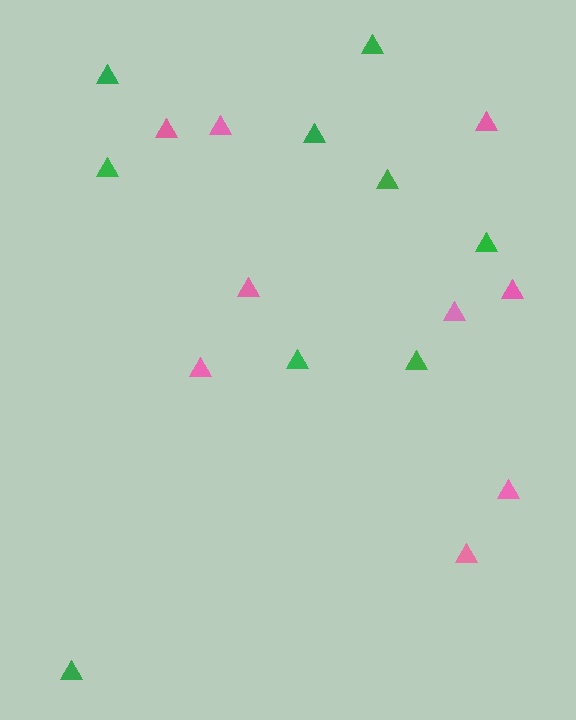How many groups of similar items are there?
There are 2 groups: one group of pink triangles (9) and one group of green triangles (9).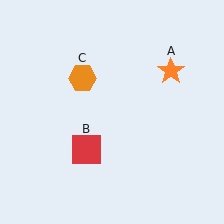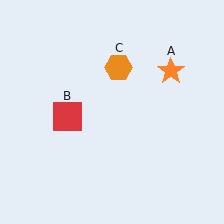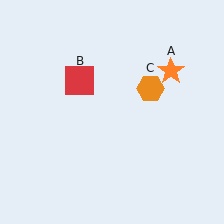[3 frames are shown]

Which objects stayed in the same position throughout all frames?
Orange star (object A) remained stationary.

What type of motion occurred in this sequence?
The red square (object B), orange hexagon (object C) rotated clockwise around the center of the scene.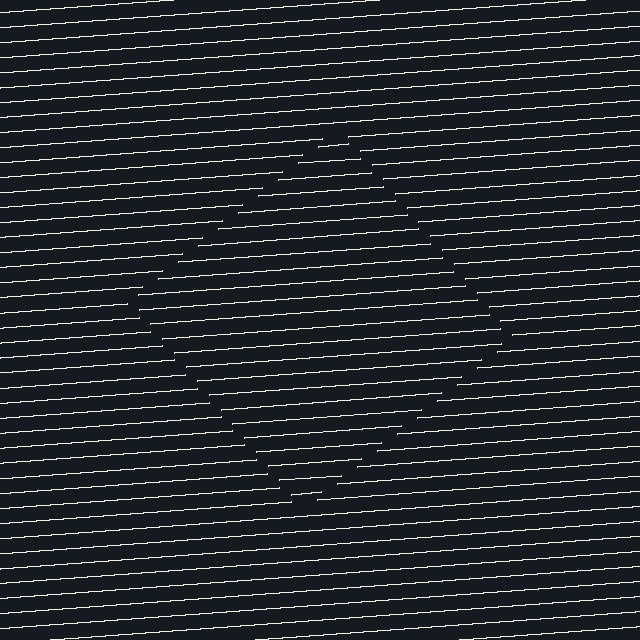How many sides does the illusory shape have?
4 sides — the line-ends trace a square.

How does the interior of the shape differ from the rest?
The interior of the shape contains the same grating, shifted by half a period — the contour is defined by the phase discontinuity where line-ends from the inner and outer gratings abut.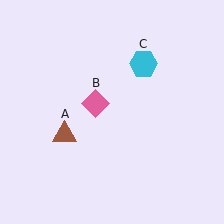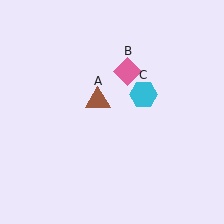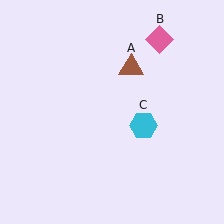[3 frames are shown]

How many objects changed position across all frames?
3 objects changed position: brown triangle (object A), pink diamond (object B), cyan hexagon (object C).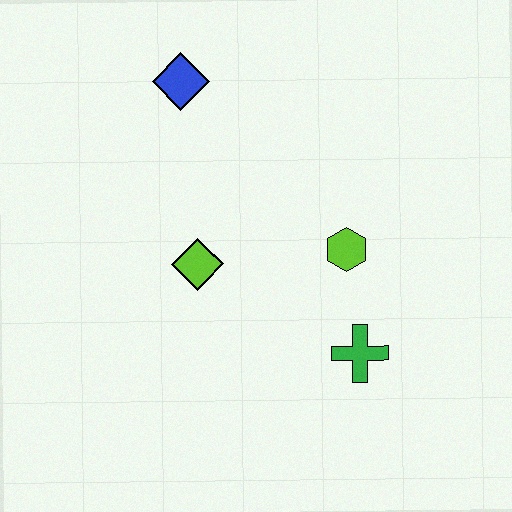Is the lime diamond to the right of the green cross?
No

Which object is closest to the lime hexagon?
The green cross is closest to the lime hexagon.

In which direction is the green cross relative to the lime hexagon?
The green cross is below the lime hexagon.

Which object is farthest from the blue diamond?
The green cross is farthest from the blue diamond.